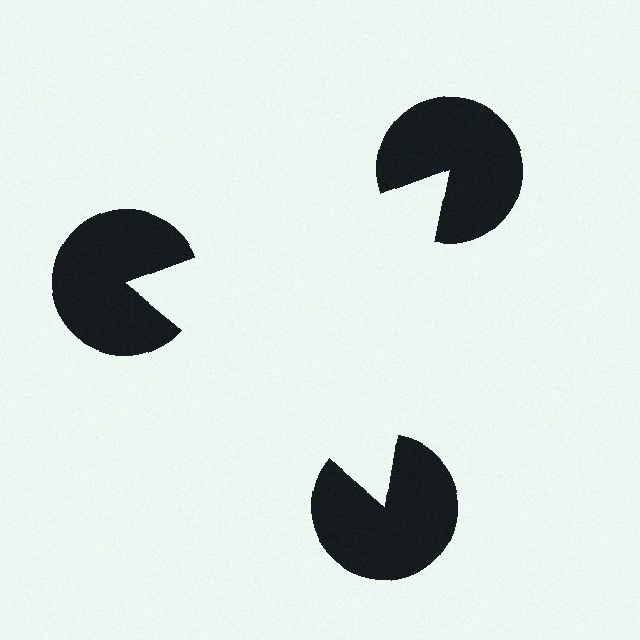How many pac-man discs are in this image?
There are 3 — one at each vertex of the illusory triangle.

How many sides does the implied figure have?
3 sides.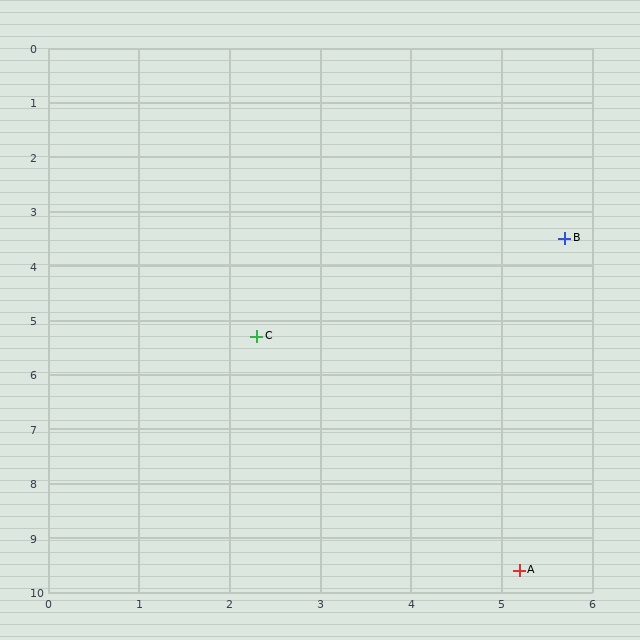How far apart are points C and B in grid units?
Points C and B are about 3.8 grid units apart.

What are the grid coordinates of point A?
Point A is at approximately (5.2, 9.6).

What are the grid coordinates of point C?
Point C is at approximately (2.3, 5.3).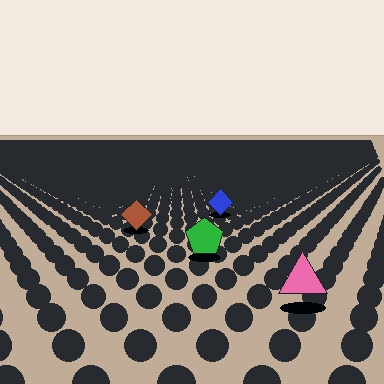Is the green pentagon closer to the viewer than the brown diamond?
Yes. The green pentagon is closer — you can tell from the texture gradient: the ground texture is coarser near it.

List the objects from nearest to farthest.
From nearest to farthest: the pink triangle, the green pentagon, the brown diamond, the blue diamond.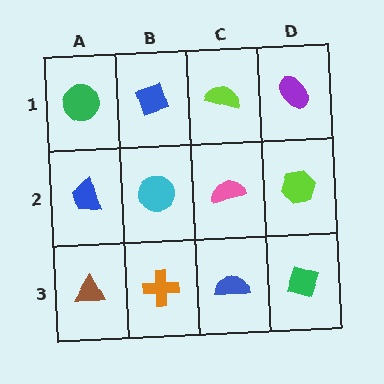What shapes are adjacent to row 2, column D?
A purple ellipse (row 1, column D), a green diamond (row 3, column D), a pink semicircle (row 2, column C).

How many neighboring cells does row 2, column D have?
3.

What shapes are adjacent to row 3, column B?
A cyan circle (row 2, column B), a brown triangle (row 3, column A), a blue semicircle (row 3, column C).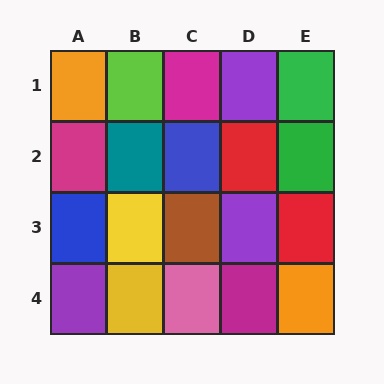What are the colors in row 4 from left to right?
Purple, yellow, pink, magenta, orange.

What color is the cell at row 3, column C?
Brown.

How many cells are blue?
2 cells are blue.